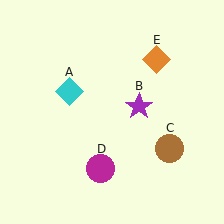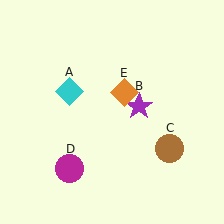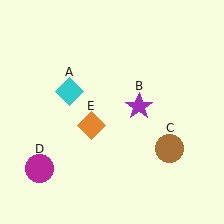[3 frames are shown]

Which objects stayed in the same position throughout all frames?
Cyan diamond (object A) and purple star (object B) and brown circle (object C) remained stationary.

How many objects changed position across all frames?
2 objects changed position: magenta circle (object D), orange diamond (object E).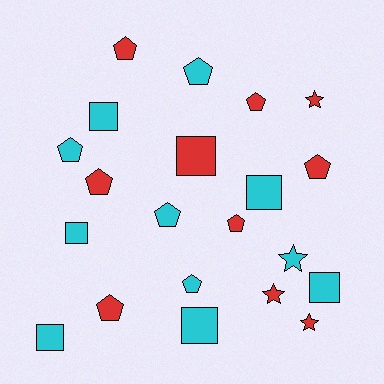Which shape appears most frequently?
Pentagon, with 10 objects.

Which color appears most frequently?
Cyan, with 11 objects.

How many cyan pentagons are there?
There are 4 cyan pentagons.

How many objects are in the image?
There are 21 objects.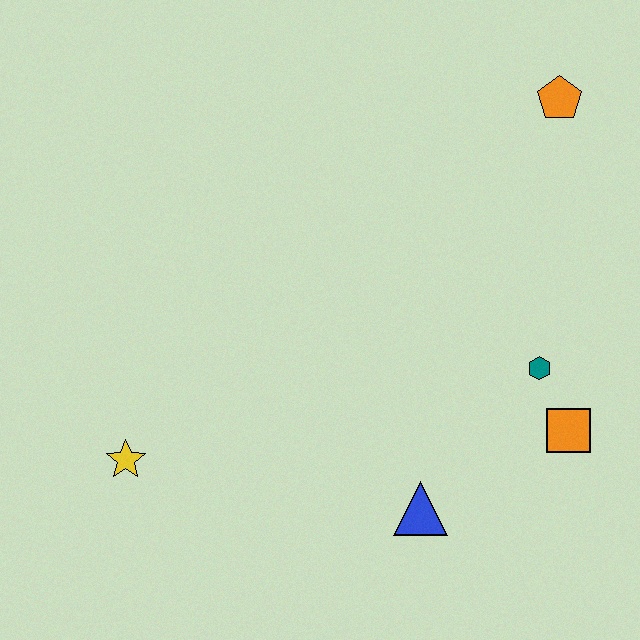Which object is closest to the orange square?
The teal hexagon is closest to the orange square.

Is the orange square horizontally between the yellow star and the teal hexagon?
No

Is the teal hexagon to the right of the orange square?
No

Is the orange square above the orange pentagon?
No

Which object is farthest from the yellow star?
The orange pentagon is farthest from the yellow star.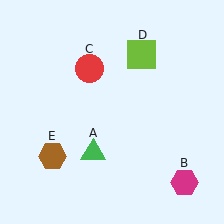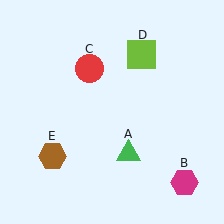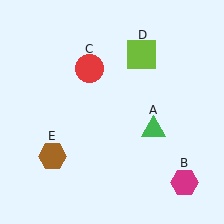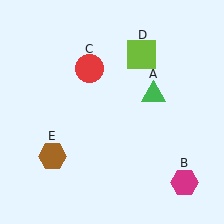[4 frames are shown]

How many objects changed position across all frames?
1 object changed position: green triangle (object A).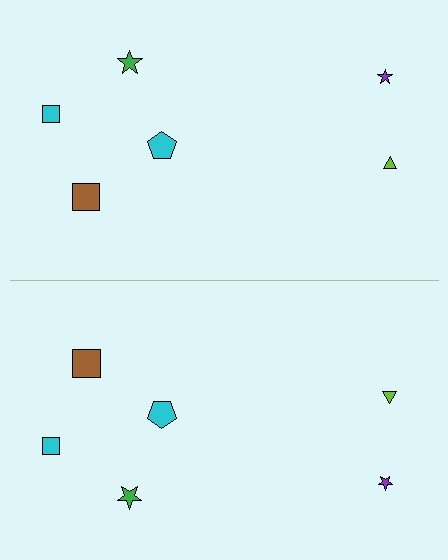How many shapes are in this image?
There are 12 shapes in this image.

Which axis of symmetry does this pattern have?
The pattern has a horizontal axis of symmetry running through the center of the image.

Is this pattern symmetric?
Yes, this pattern has bilateral (reflection) symmetry.